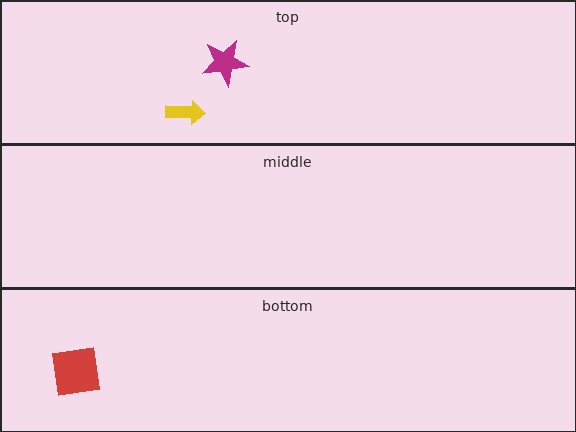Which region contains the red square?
The bottom region.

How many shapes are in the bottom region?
1.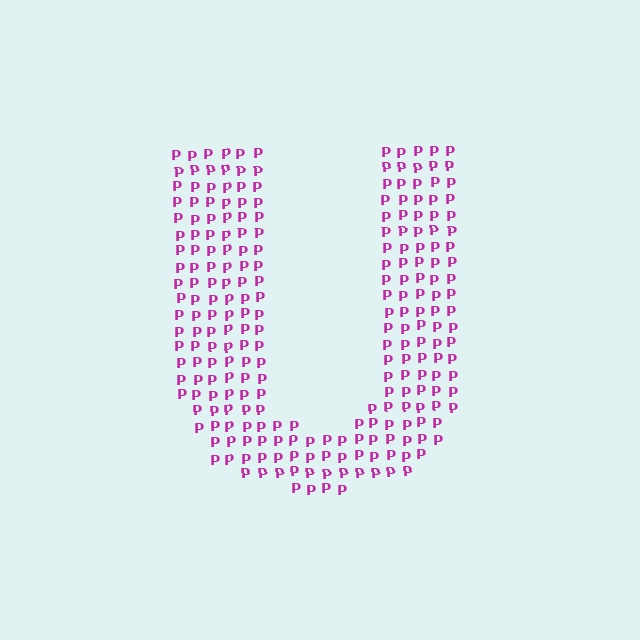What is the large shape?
The large shape is the letter U.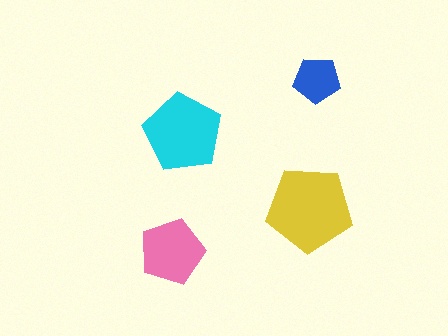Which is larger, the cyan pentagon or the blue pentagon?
The cyan one.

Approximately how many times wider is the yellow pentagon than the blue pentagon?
About 2 times wider.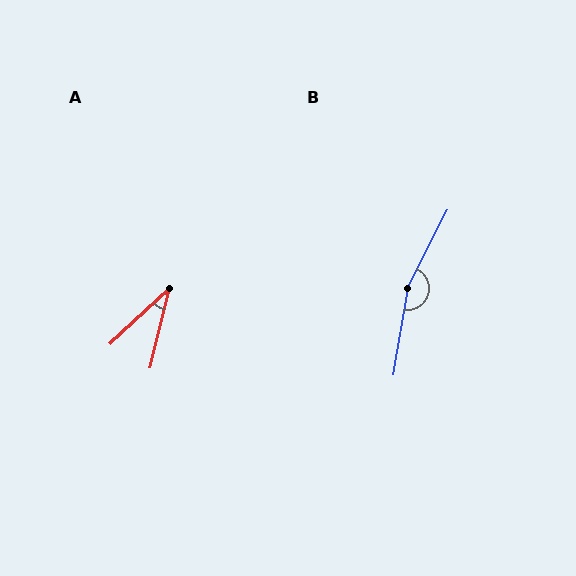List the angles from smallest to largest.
A (33°), B (162°).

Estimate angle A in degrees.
Approximately 33 degrees.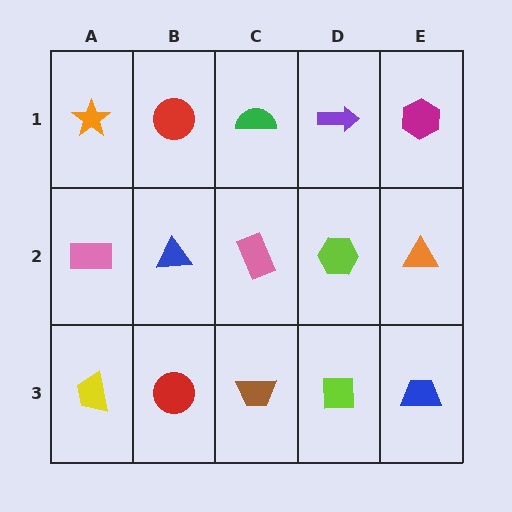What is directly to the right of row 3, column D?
A blue trapezoid.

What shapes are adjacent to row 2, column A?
An orange star (row 1, column A), a yellow trapezoid (row 3, column A), a blue triangle (row 2, column B).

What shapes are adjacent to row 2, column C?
A green semicircle (row 1, column C), a brown trapezoid (row 3, column C), a blue triangle (row 2, column B), a lime hexagon (row 2, column D).